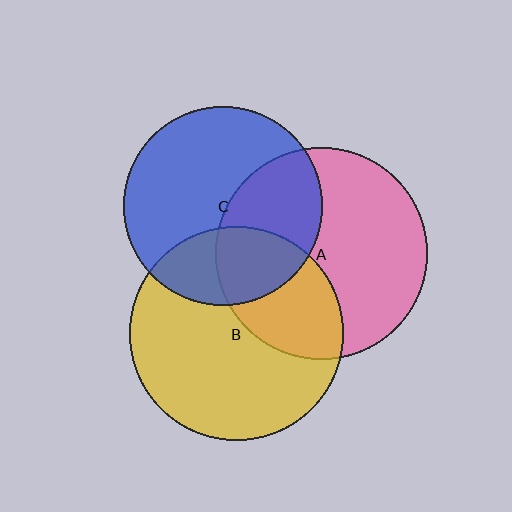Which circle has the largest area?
Circle B (yellow).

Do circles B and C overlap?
Yes.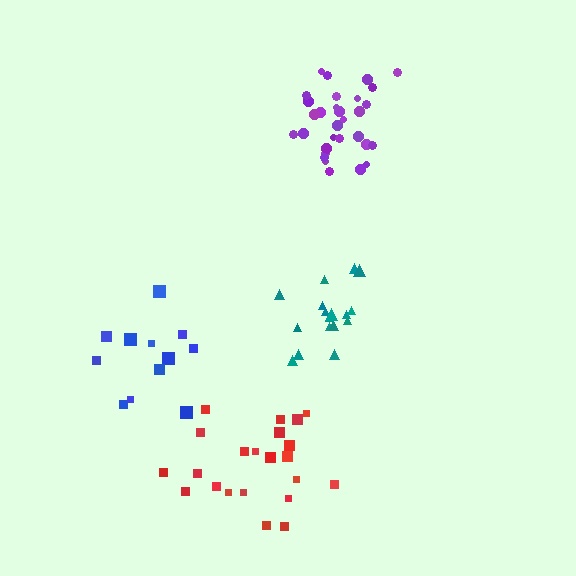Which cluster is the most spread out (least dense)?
Blue.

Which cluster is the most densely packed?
Purple.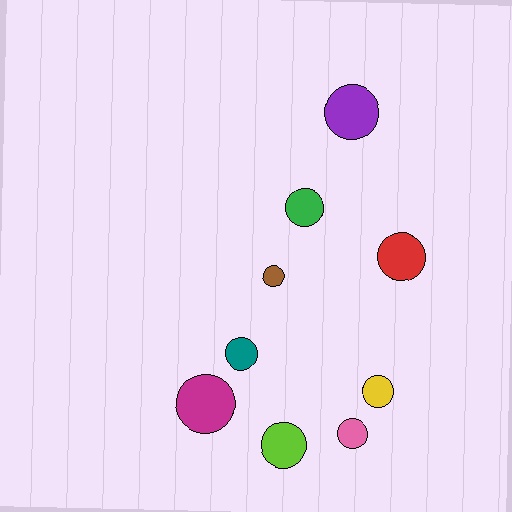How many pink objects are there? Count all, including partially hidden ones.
There is 1 pink object.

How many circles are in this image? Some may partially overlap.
There are 9 circles.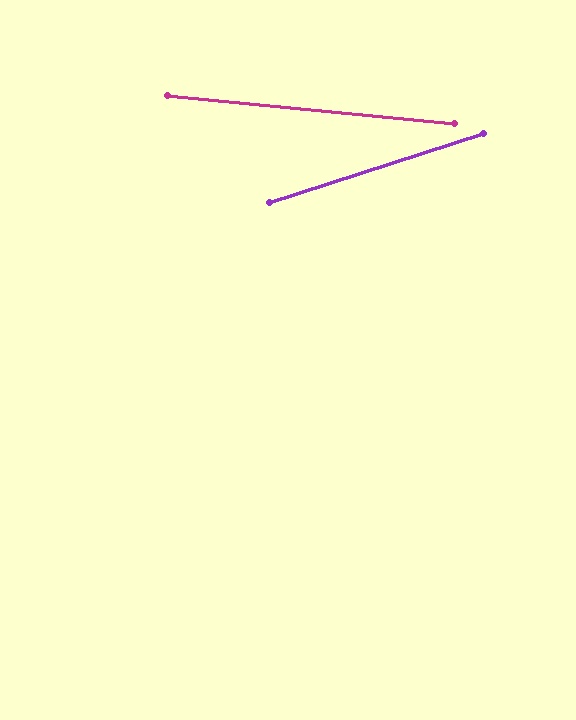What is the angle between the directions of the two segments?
Approximately 24 degrees.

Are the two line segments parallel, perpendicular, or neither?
Neither parallel nor perpendicular — they differ by about 24°.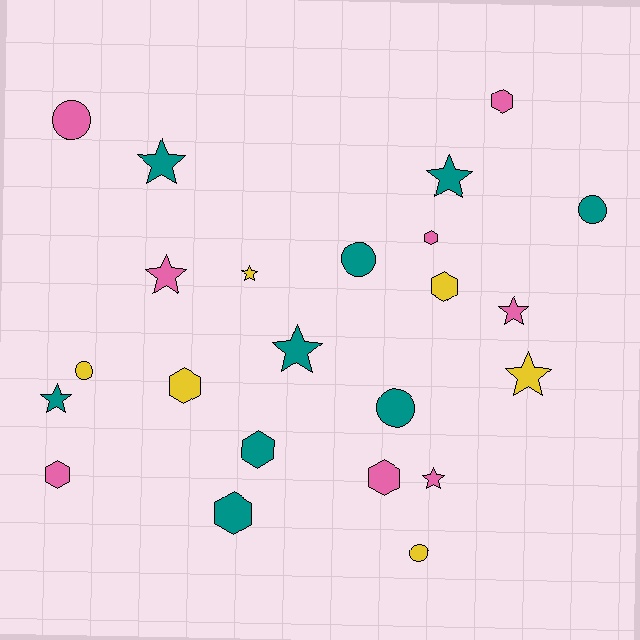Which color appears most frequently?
Teal, with 9 objects.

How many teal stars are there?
There are 4 teal stars.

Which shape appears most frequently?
Star, with 9 objects.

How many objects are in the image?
There are 23 objects.